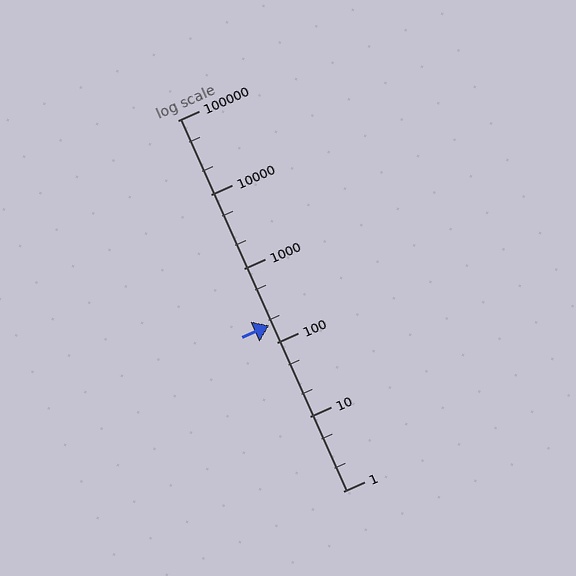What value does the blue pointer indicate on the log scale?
The pointer indicates approximately 170.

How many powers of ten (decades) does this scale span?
The scale spans 5 decades, from 1 to 100000.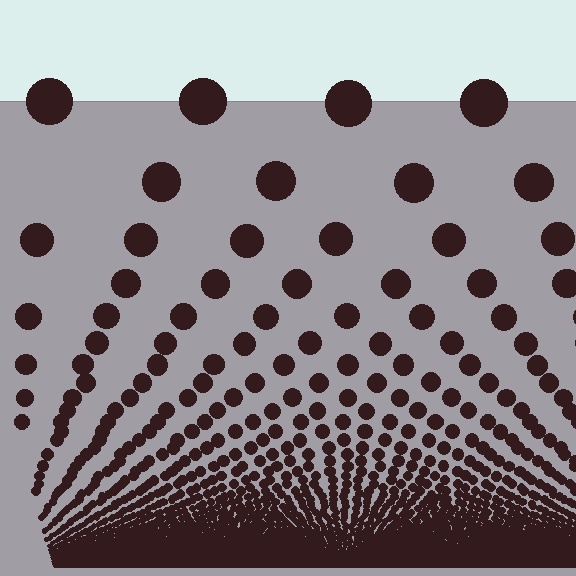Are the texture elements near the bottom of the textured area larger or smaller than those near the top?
Smaller. The gradient is inverted — elements near the bottom are smaller and denser.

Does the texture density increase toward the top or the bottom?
Density increases toward the bottom.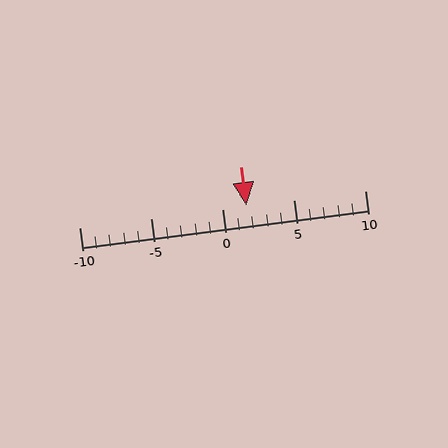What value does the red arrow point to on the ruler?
The red arrow points to approximately 2.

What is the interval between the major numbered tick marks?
The major tick marks are spaced 5 units apart.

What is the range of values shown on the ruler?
The ruler shows values from -10 to 10.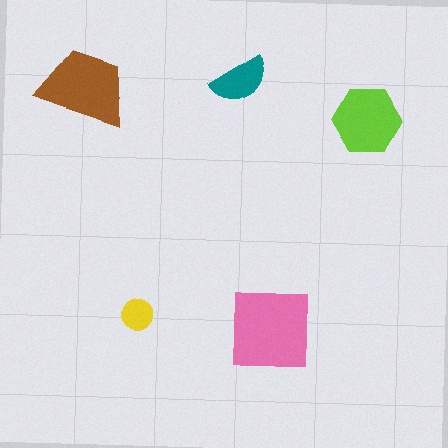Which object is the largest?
The pink square.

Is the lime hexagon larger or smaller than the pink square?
Smaller.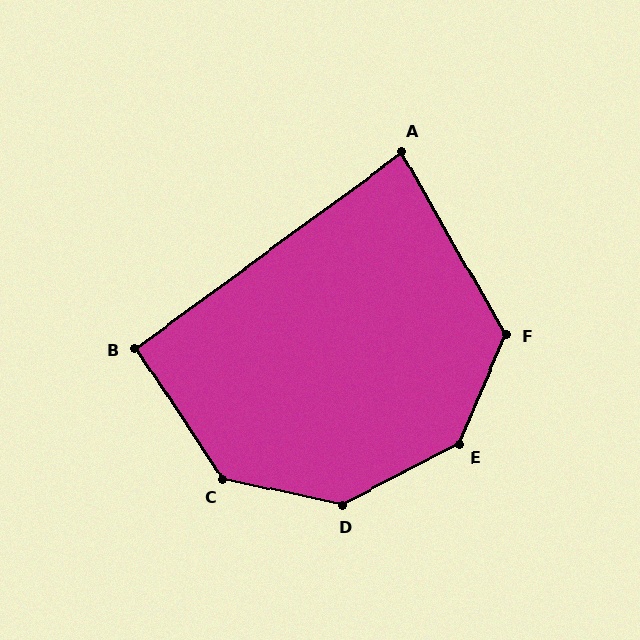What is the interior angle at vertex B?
Approximately 93 degrees (approximately right).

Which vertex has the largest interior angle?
E, at approximately 141 degrees.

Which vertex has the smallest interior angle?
A, at approximately 83 degrees.